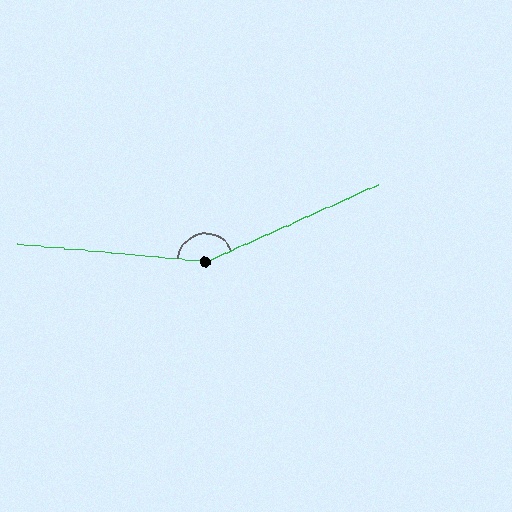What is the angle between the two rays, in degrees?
Approximately 151 degrees.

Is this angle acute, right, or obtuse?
It is obtuse.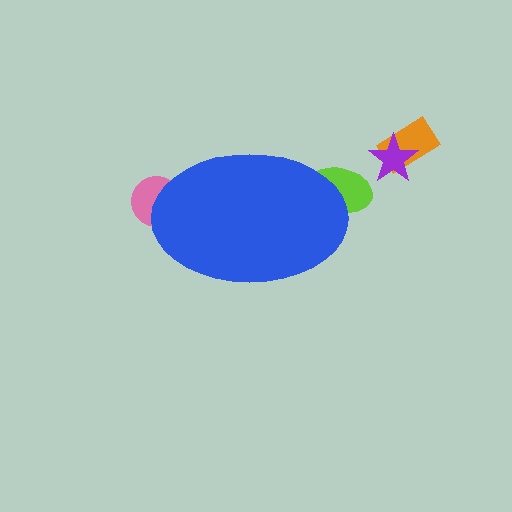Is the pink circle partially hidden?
Yes, the pink circle is partially hidden behind the blue ellipse.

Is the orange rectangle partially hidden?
No, the orange rectangle is fully visible.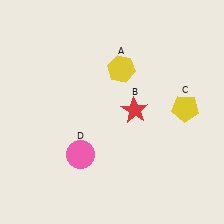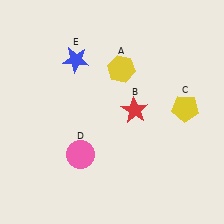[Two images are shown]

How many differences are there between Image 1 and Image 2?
There is 1 difference between the two images.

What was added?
A blue star (E) was added in Image 2.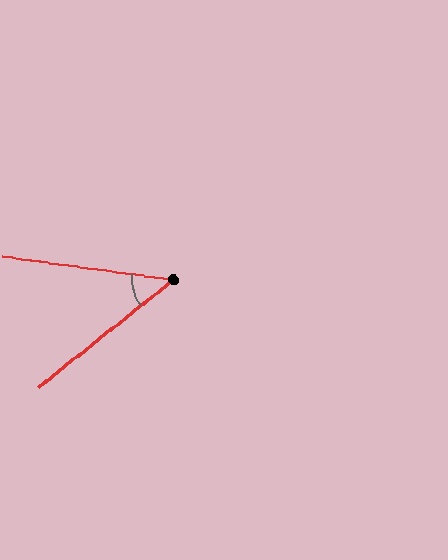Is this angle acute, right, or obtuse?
It is acute.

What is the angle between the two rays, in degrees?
Approximately 46 degrees.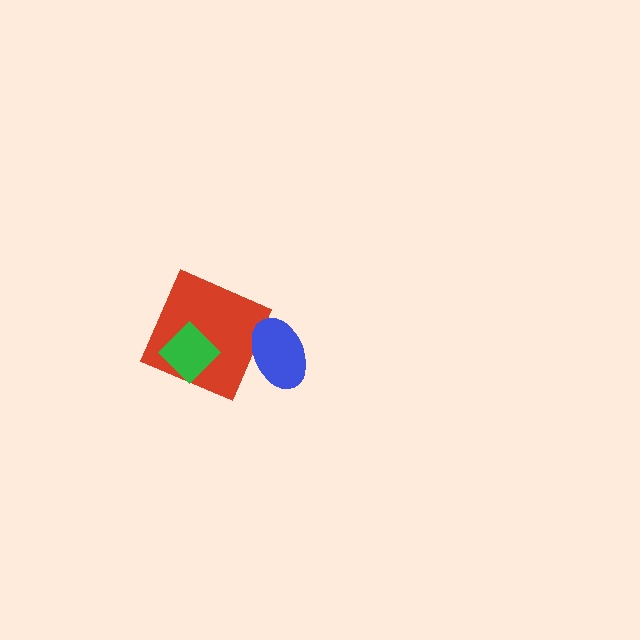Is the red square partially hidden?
Yes, it is partially covered by another shape.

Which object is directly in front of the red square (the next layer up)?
The green diamond is directly in front of the red square.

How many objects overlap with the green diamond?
1 object overlaps with the green diamond.